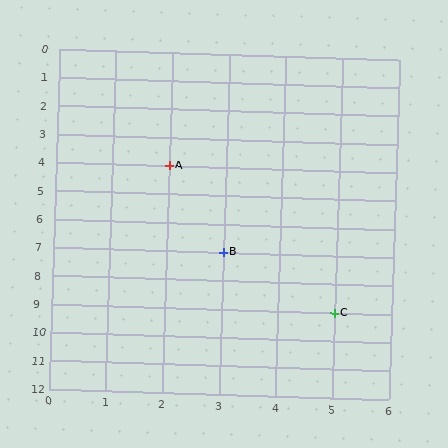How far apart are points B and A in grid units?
Points B and A are 1 column and 3 rows apart (about 3.2 grid units diagonally).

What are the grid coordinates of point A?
Point A is at grid coordinates (2, 4).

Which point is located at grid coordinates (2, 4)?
Point A is at (2, 4).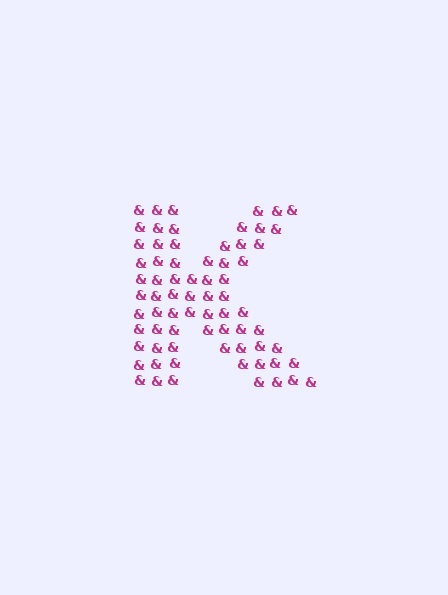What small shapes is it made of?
It is made of small ampersands.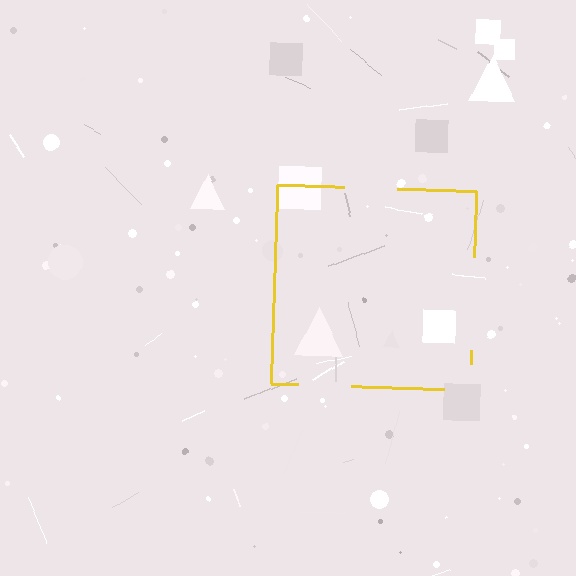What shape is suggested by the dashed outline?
The dashed outline suggests a square.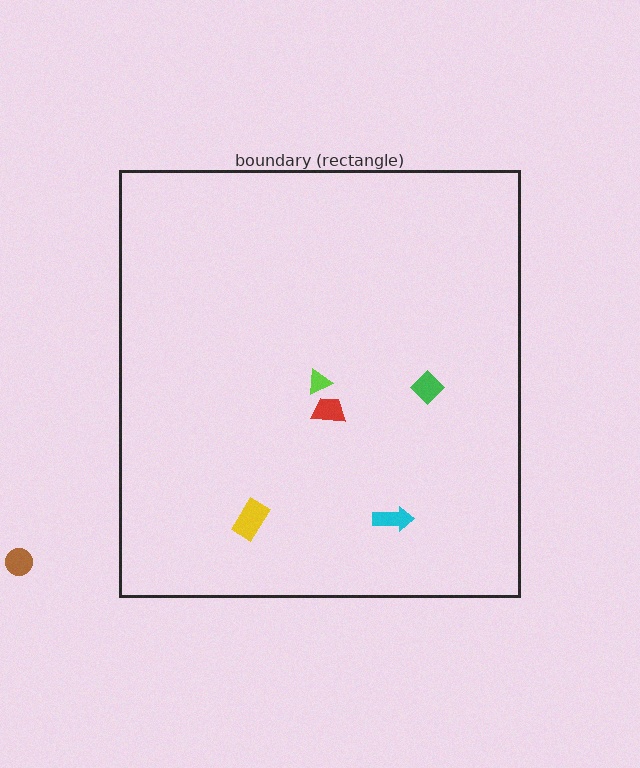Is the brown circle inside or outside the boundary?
Outside.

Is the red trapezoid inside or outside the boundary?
Inside.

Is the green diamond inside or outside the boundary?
Inside.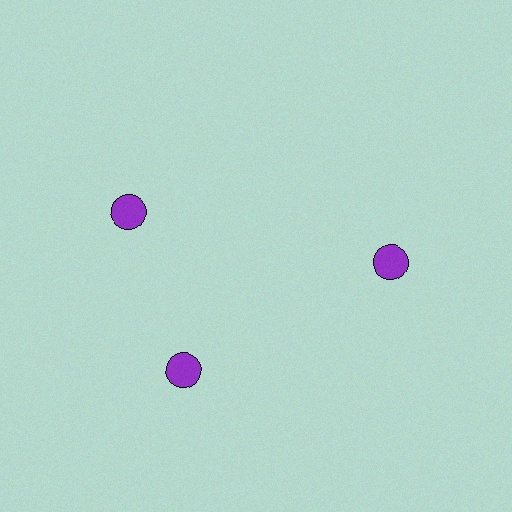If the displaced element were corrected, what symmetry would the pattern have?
It would have 3-fold rotational symmetry — the pattern would map onto itself every 120 degrees.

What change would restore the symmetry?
The symmetry would be restored by rotating it back into even spacing with its neighbors so that all 3 circles sit at equal angles and equal distance from the center.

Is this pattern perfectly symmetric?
No. The 3 purple circles are arranged in a ring, but one element near the 11 o'clock position is rotated out of alignment along the ring, breaking the 3-fold rotational symmetry.